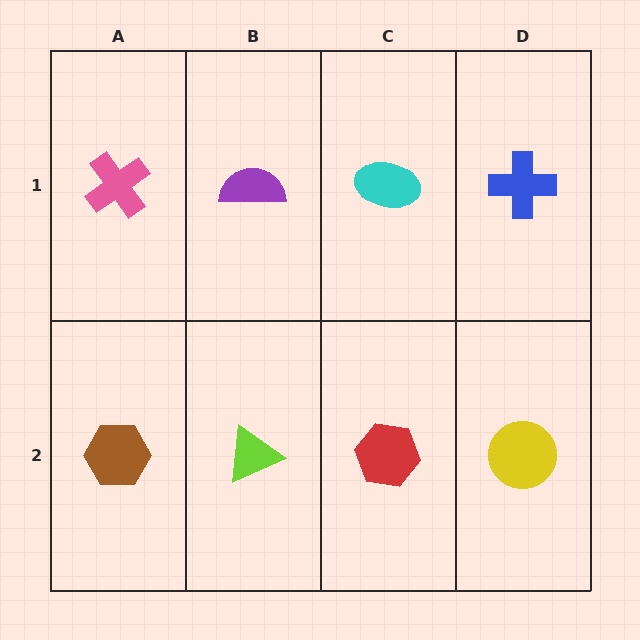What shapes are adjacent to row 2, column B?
A purple semicircle (row 1, column B), a brown hexagon (row 2, column A), a red hexagon (row 2, column C).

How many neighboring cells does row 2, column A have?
2.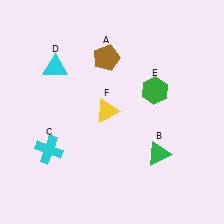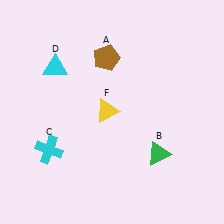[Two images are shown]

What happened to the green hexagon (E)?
The green hexagon (E) was removed in Image 2. It was in the top-right area of Image 1.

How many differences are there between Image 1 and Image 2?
There is 1 difference between the two images.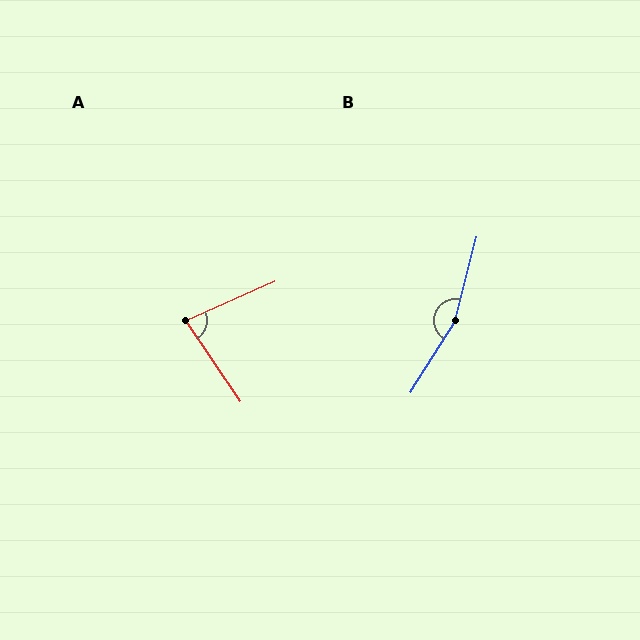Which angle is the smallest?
A, at approximately 80 degrees.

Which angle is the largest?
B, at approximately 162 degrees.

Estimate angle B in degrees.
Approximately 162 degrees.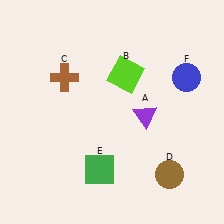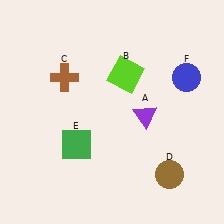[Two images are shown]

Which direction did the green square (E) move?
The green square (E) moved up.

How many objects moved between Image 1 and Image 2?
1 object moved between the two images.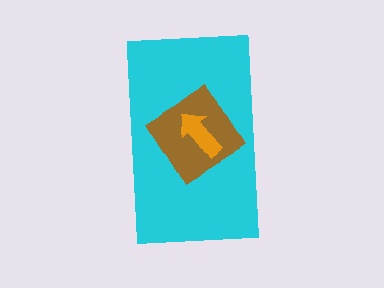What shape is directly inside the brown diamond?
The orange arrow.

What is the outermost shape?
The cyan rectangle.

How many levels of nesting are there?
3.